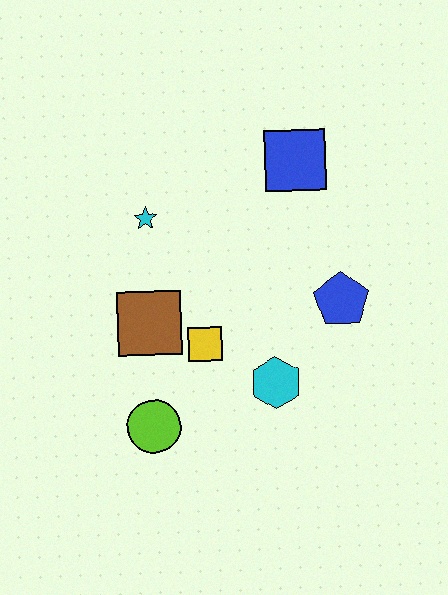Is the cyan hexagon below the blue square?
Yes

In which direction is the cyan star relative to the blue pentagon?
The cyan star is to the left of the blue pentagon.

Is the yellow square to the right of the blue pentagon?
No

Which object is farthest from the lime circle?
The blue square is farthest from the lime circle.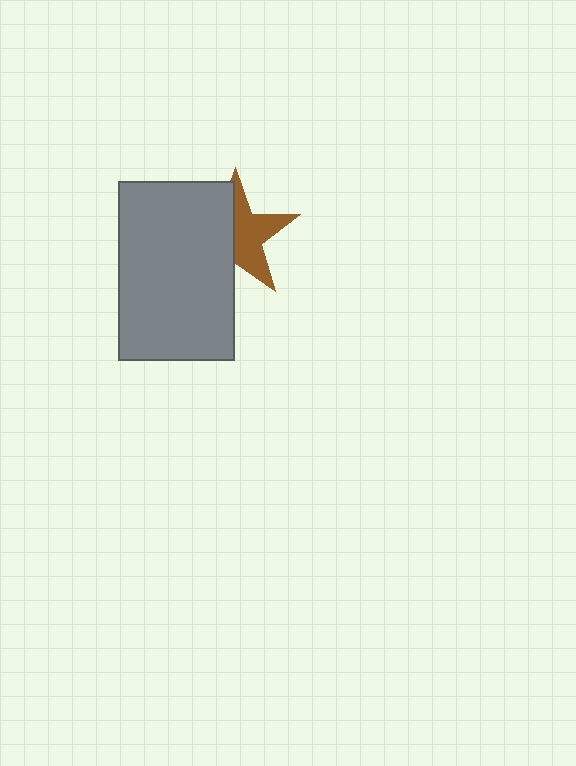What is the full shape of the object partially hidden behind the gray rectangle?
The partially hidden object is a brown star.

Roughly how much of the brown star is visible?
About half of it is visible (roughly 51%).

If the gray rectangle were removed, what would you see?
You would see the complete brown star.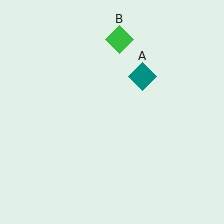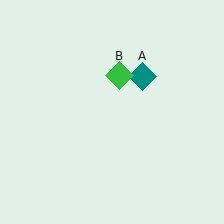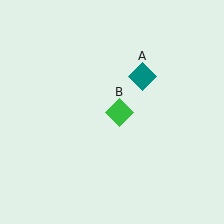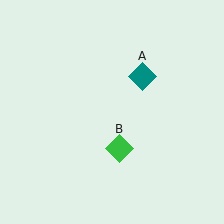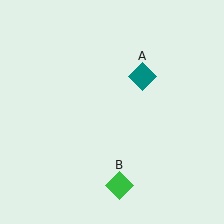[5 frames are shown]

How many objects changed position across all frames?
1 object changed position: green diamond (object B).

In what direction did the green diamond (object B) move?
The green diamond (object B) moved down.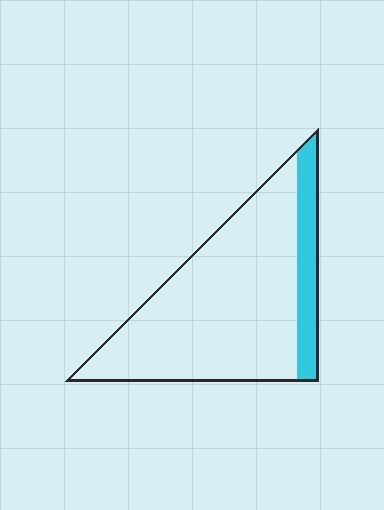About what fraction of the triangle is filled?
About one sixth (1/6).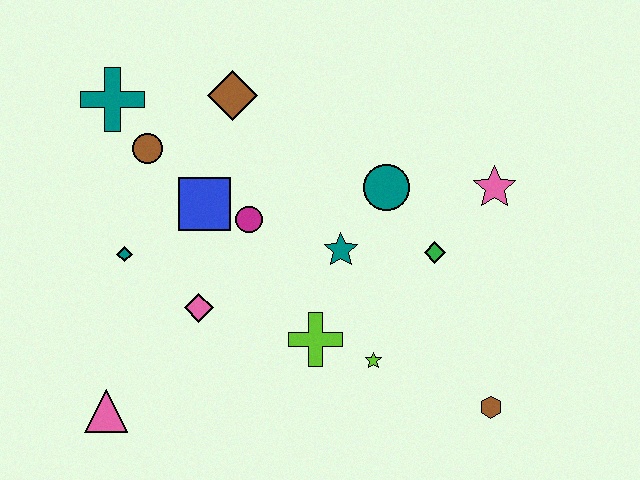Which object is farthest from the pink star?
The pink triangle is farthest from the pink star.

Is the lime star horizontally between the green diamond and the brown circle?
Yes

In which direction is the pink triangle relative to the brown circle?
The pink triangle is below the brown circle.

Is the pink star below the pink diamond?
No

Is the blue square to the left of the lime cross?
Yes